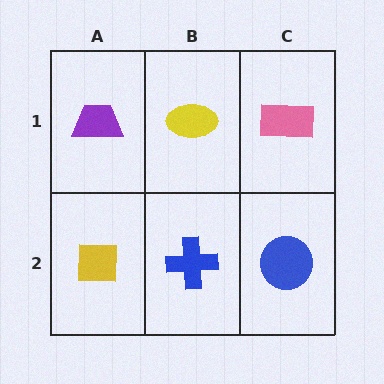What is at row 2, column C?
A blue circle.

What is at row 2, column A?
A yellow square.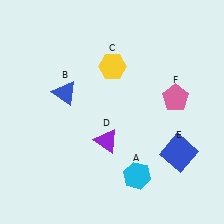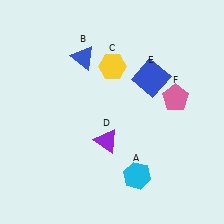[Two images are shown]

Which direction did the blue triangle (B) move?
The blue triangle (B) moved up.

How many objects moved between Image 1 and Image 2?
2 objects moved between the two images.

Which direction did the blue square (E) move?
The blue square (E) moved up.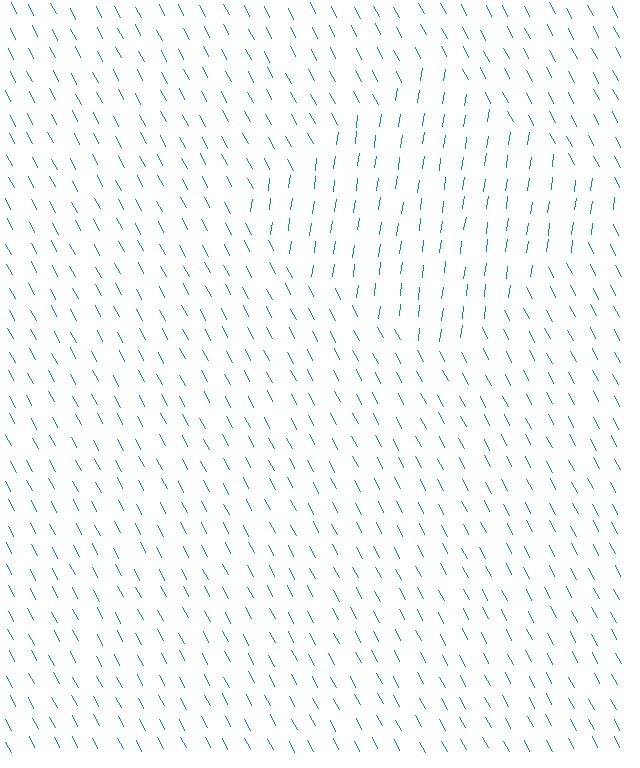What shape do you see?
I see a diamond.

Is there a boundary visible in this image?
Yes, there is a texture boundary formed by a change in line orientation.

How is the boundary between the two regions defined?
The boundary is defined purely by a change in line orientation (approximately 36 degrees difference). All lines are the same color and thickness.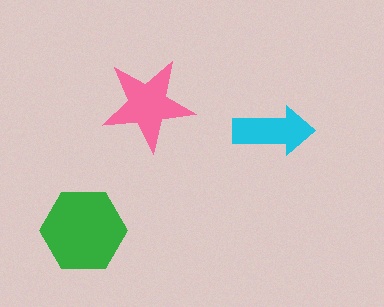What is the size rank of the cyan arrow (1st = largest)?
3rd.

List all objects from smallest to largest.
The cyan arrow, the pink star, the green hexagon.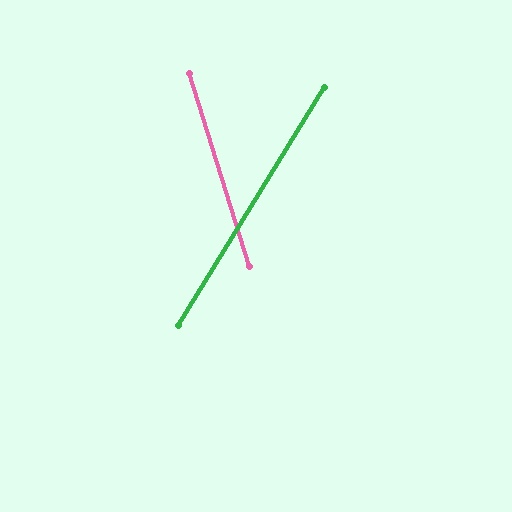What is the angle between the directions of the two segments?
Approximately 49 degrees.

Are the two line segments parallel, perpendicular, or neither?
Neither parallel nor perpendicular — they differ by about 49°.